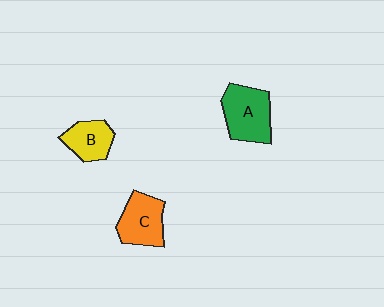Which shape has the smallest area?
Shape B (yellow).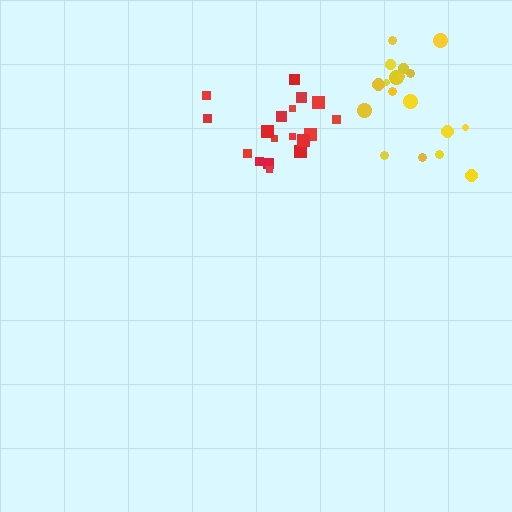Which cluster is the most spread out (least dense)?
Yellow.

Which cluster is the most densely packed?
Red.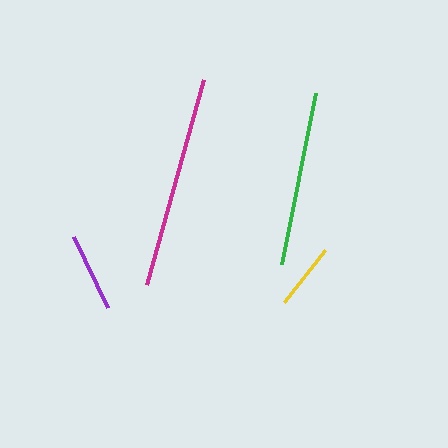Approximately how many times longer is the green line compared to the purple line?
The green line is approximately 2.2 times the length of the purple line.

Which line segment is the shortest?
The yellow line is the shortest at approximately 67 pixels.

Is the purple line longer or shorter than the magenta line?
The magenta line is longer than the purple line.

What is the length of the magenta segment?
The magenta segment is approximately 213 pixels long.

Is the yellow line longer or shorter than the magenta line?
The magenta line is longer than the yellow line.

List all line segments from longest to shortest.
From longest to shortest: magenta, green, purple, yellow.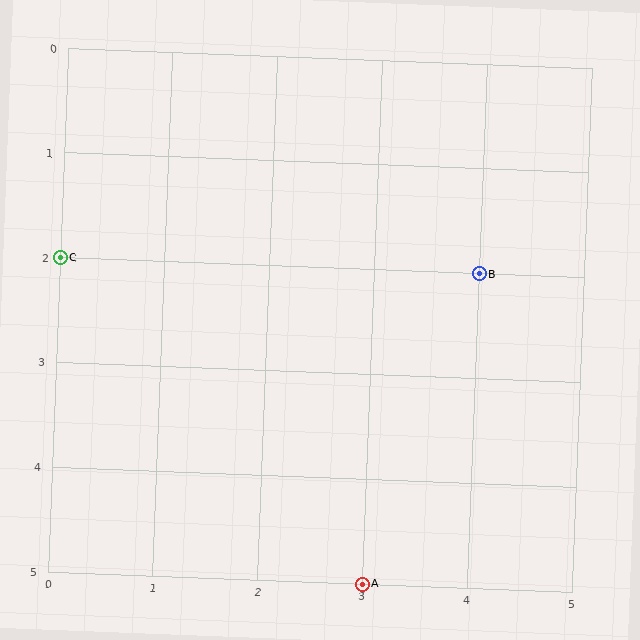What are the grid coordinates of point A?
Point A is at grid coordinates (3, 5).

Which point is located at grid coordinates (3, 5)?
Point A is at (3, 5).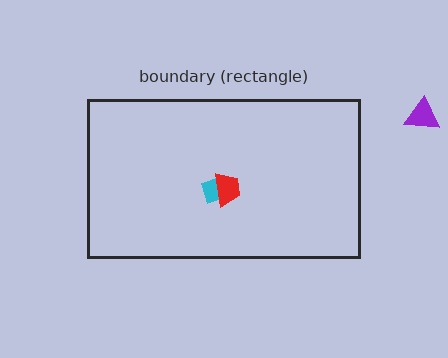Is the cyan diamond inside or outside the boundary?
Inside.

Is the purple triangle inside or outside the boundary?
Outside.